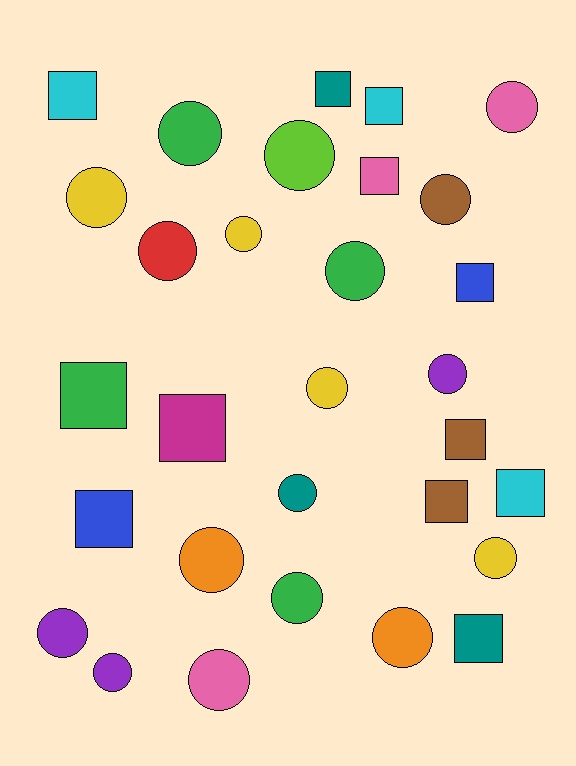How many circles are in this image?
There are 18 circles.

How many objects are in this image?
There are 30 objects.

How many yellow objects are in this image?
There are 4 yellow objects.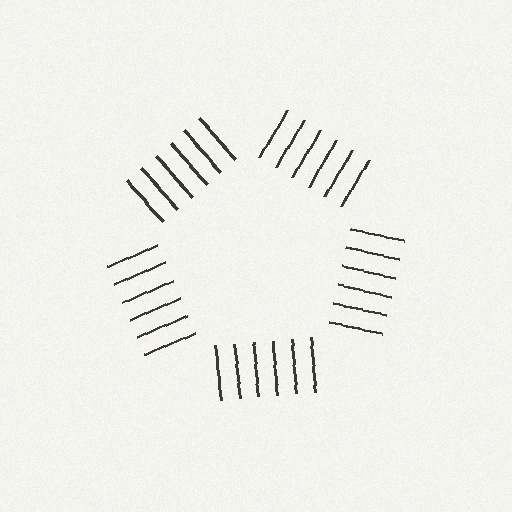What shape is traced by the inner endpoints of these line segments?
An illusory pentagon — the line segments terminate on its edges but no continuous stroke is drawn.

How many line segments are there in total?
30 — 6 along each of the 5 edges.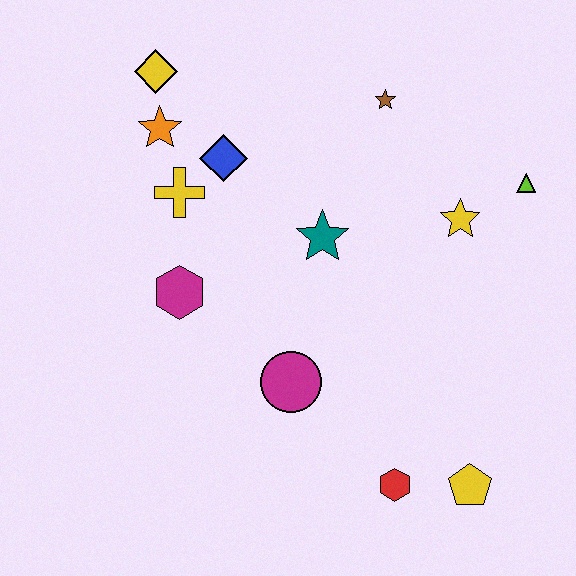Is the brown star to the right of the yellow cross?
Yes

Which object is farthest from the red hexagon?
The yellow diamond is farthest from the red hexagon.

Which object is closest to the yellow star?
The lime triangle is closest to the yellow star.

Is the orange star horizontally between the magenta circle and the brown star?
No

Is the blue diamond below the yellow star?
No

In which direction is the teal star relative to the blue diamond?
The teal star is to the right of the blue diamond.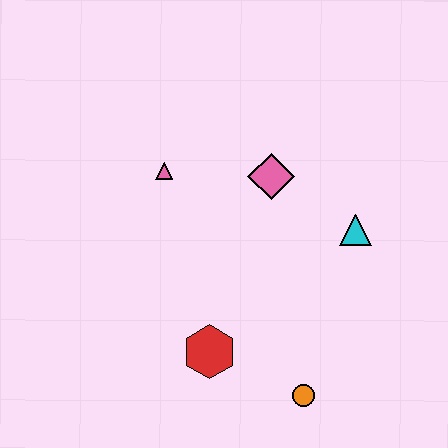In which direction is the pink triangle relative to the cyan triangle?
The pink triangle is to the left of the cyan triangle.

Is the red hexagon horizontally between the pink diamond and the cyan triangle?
No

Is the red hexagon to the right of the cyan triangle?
No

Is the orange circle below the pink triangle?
Yes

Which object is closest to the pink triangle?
The pink diamond is closest to the pink triangle.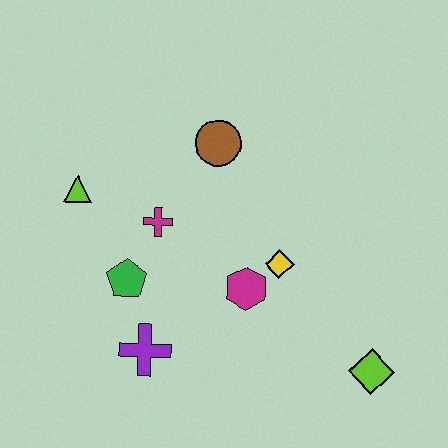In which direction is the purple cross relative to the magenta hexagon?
The purple cross is to the left of the magenta hexagon.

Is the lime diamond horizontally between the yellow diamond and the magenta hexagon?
No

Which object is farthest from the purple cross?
The lime diamond is farthest from the purple cross.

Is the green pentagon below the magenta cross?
Yes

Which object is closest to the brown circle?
The magenta cross is closest to the brown circle.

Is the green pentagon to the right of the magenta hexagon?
No